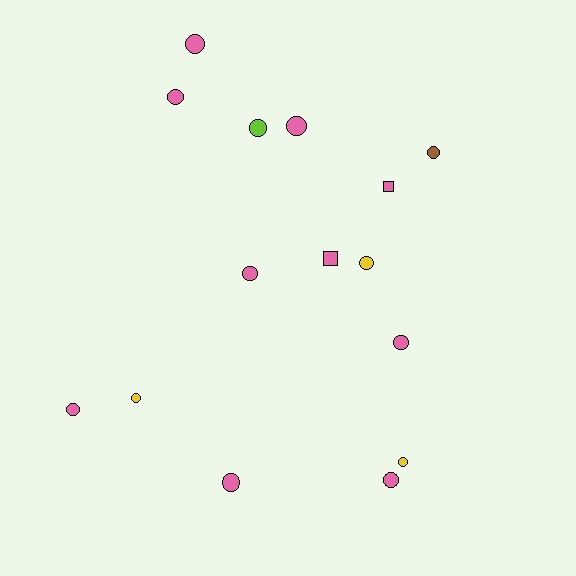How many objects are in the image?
There are 15 objects.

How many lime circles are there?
There is 1 lime circle.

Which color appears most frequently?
Pink, with 10 objects.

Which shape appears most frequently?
Circle, with 13 objects.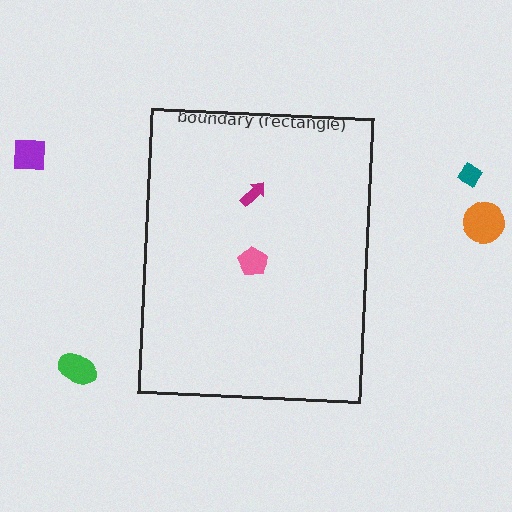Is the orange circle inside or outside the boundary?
Outside.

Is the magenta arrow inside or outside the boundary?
Inside.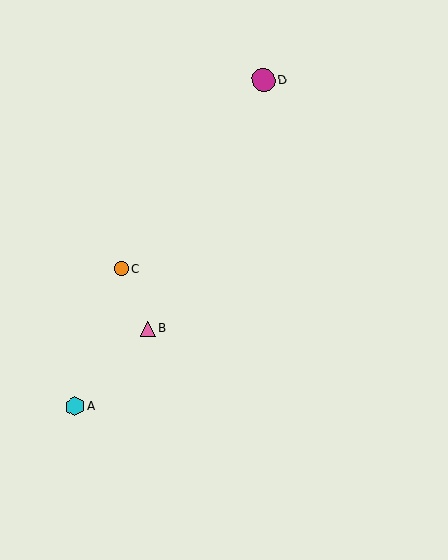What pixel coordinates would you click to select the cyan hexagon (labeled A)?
Click at (75, 407) to select the cyan hexagon A.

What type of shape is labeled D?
Shape D is a magenta circle.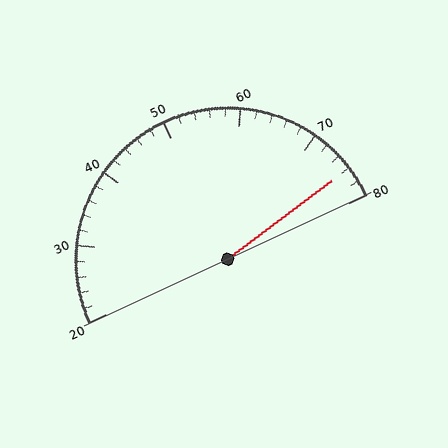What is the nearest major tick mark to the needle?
The nearest major tick mark is 80.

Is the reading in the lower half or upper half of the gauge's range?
The reading is in the upper half of the range (20 to 80).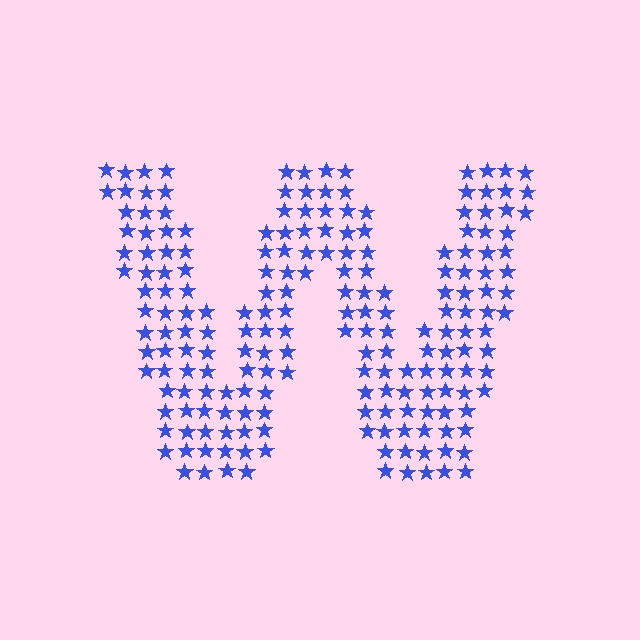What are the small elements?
The small elements are stars.